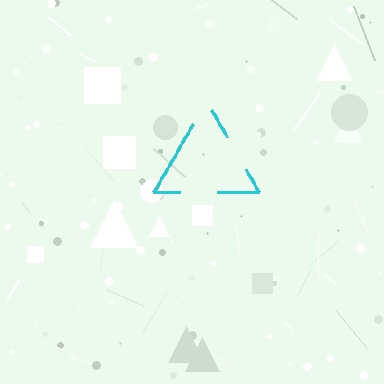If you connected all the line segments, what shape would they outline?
They would outline a triangle.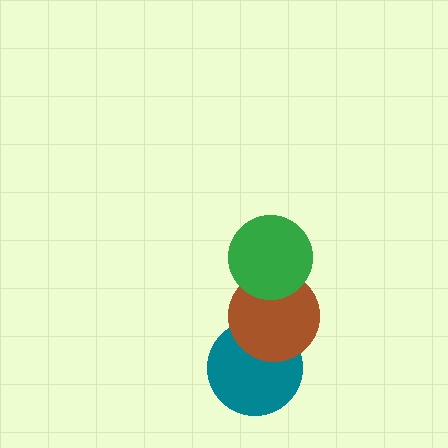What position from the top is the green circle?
The green circle is 1st from the top.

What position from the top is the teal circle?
The teal circle is 3rd from the top.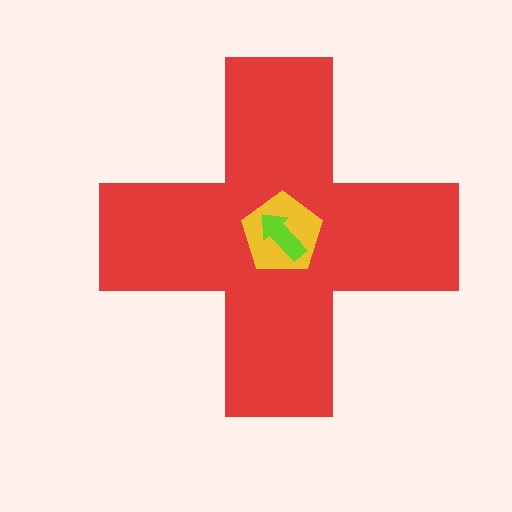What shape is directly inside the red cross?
The yellow pentagon.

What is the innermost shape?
The lime arrow.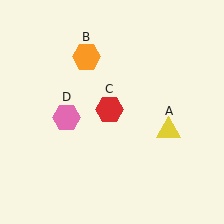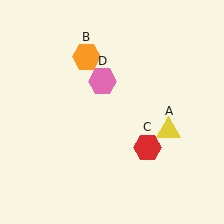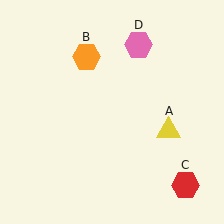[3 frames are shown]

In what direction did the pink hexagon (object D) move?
The pink hexagon (object D) moved up and to the right.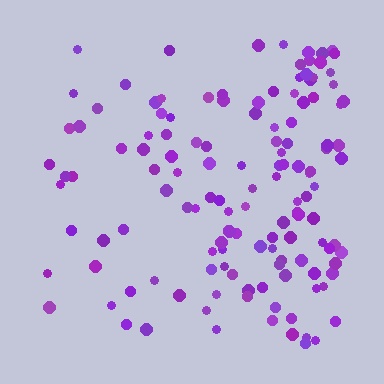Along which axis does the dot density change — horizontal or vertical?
Horizontal.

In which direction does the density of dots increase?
From left to right, with the right side densest.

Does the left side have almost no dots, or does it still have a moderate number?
Still a moderate number, just noticeably fewer than the right.